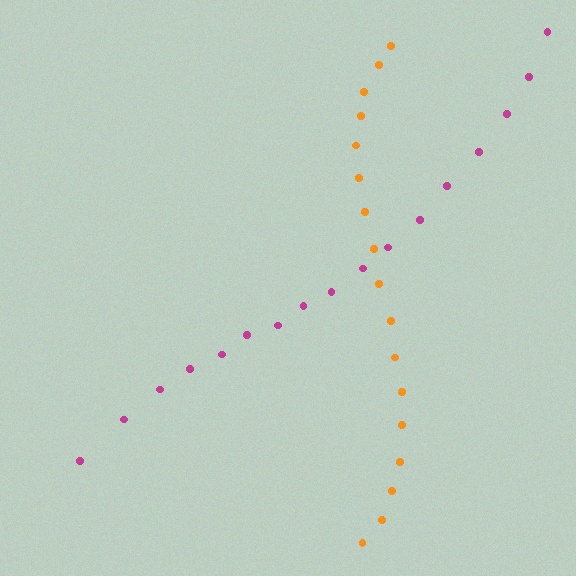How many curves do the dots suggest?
There are 2 distinct paths.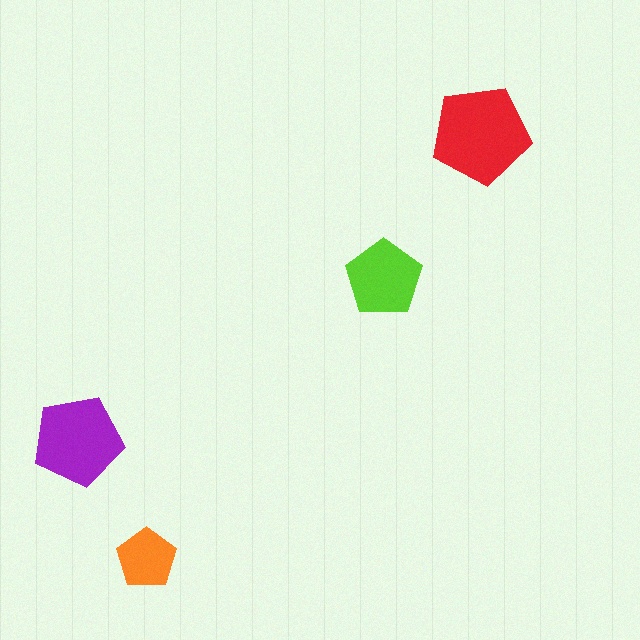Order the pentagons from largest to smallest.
the red one, the purple one, the lime one, the orange one.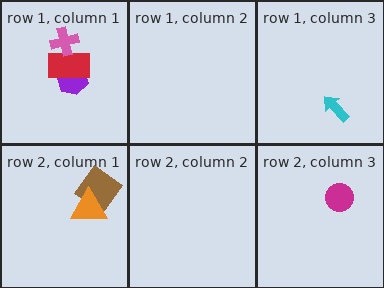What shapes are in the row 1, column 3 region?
The cyan arrow.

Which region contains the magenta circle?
The row 2, column 3 region.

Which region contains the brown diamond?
The row 2, column 1 region.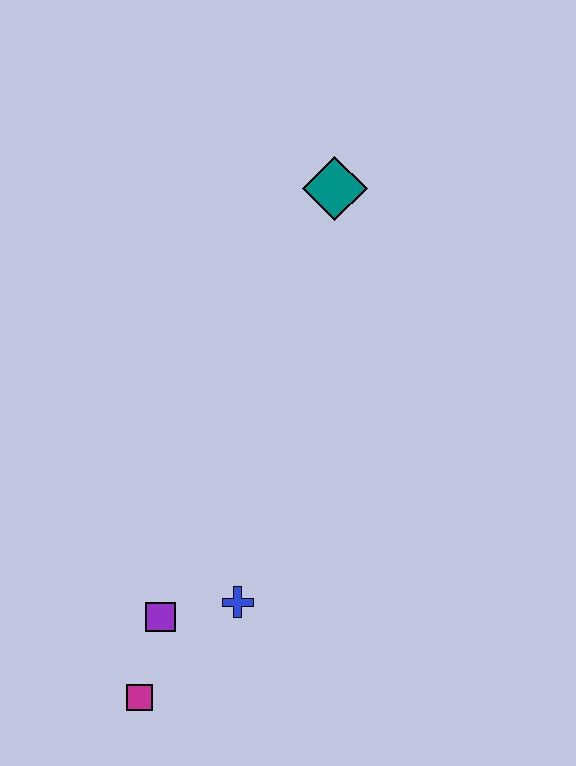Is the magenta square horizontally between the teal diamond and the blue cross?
No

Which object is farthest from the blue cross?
The teal diamond is farthest from the blue cross.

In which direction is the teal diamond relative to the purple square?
The teal diamond is above the purple square.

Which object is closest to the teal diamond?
The blue cross is closest to the teal diamond.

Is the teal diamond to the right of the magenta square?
Yes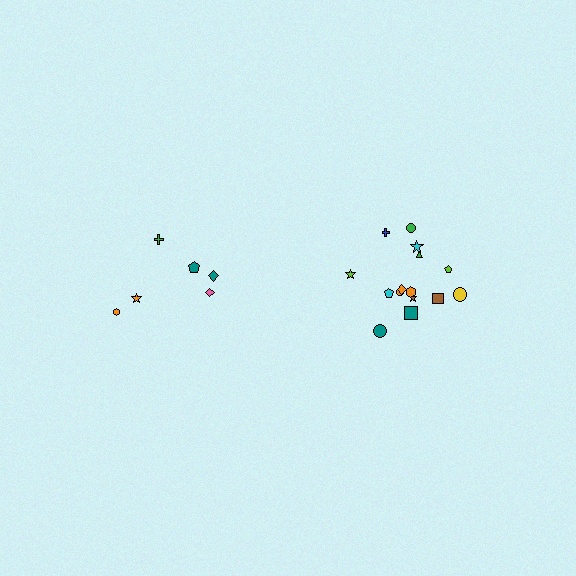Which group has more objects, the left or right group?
The right group.